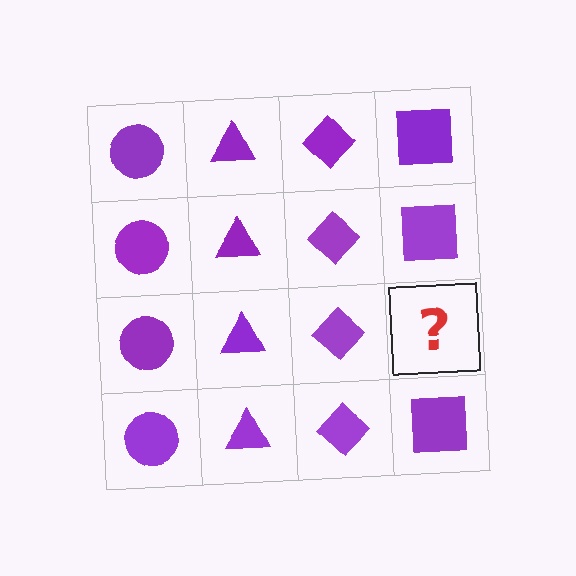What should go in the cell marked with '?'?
The missing cell should contain a purple square.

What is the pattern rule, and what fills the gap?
The rule is that each column has a consistent shape. The gap should be filled with a purple square.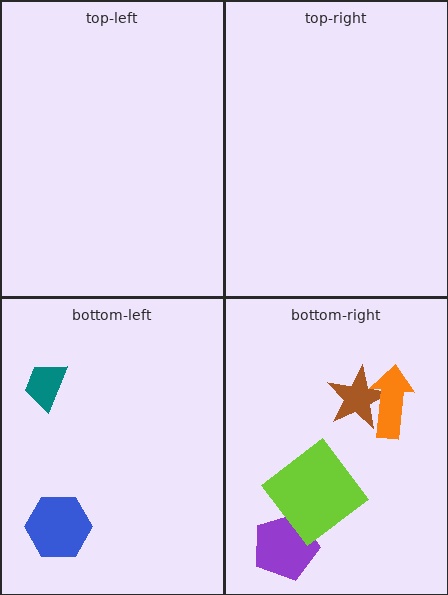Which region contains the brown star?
The bottom-right region.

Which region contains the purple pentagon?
The bottom-right region.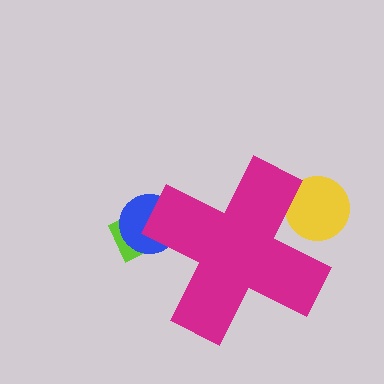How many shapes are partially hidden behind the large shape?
3 shapes are partially hidden.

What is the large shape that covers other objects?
A magenta cross.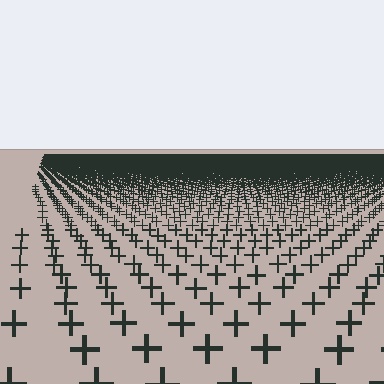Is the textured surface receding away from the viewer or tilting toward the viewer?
The surface is receding away from the viewer. Texture elements get smaller and denser toward the top.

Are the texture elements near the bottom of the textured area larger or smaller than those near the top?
Larger. Near the bottom, elements are closer to the viewer and appear at a bigger on-screen size.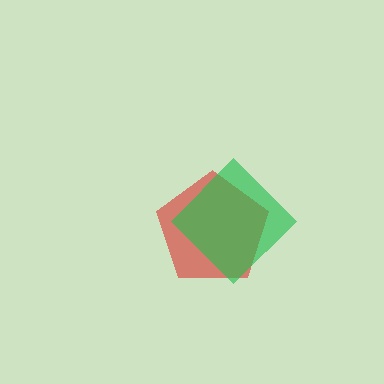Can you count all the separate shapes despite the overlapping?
Yes, there are 2 separate shapes.